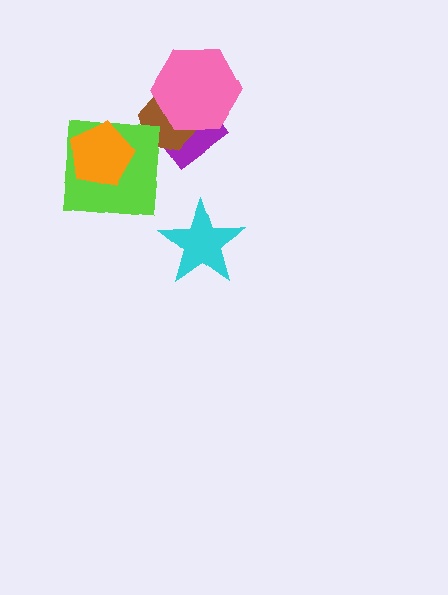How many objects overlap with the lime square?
1 object overlaps with the lime square.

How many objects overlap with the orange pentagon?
1 object overlaps with the orange pentagon.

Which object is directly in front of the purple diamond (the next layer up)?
The brown hexagon is directly in front of the purple diamond.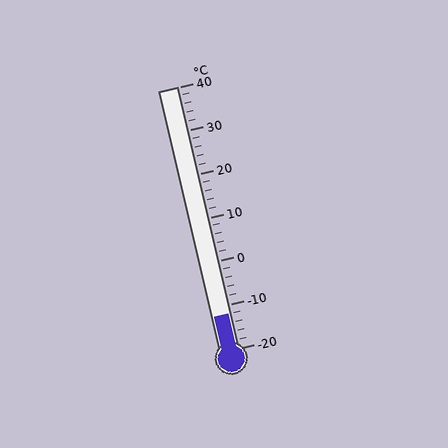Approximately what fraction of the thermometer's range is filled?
The thermometer is filled to approximately 15% of its range.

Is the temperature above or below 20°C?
The temperature is below 20°C.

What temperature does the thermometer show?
The thermometer shows approximately -12°C.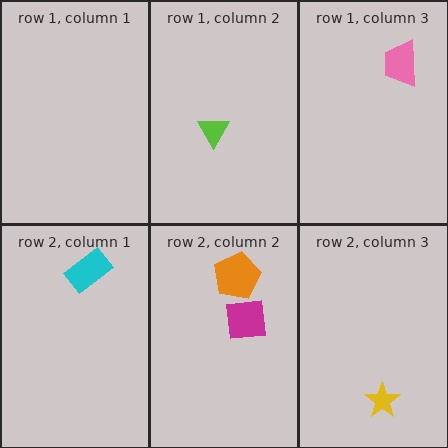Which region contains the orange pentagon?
The row 2, column 2 region.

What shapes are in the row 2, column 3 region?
The yellow star.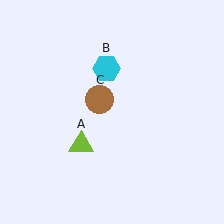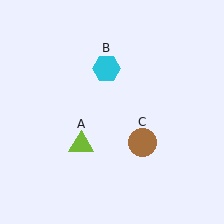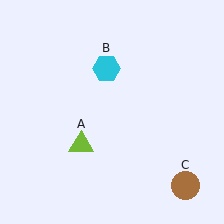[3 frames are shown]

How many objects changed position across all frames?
1 object changed position: brown circle (object C).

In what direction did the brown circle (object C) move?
The brown circle (object C) moved down and to the right.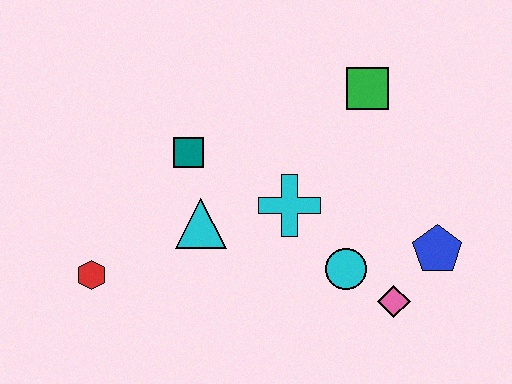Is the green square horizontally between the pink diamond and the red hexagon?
Yes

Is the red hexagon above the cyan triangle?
No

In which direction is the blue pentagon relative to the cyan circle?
The blue pentagon is to the right of the cyan circle.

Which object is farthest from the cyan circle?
The red hexagon is farthest from the cyan circle.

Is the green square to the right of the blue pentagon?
No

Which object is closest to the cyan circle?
The pink diamond is closest to the cyan circle.